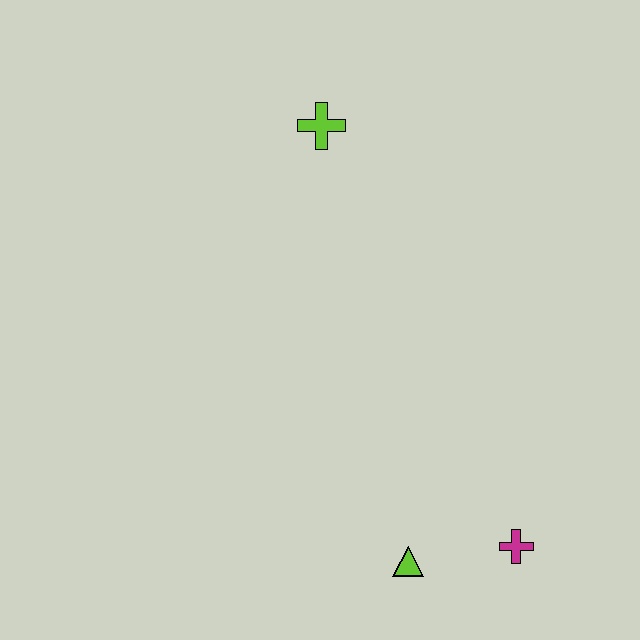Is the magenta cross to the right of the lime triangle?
Yes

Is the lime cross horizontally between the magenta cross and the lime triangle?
No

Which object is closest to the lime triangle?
The magenta cross is closest to the lime triangle.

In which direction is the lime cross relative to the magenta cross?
The lime cross is above the magenta cross.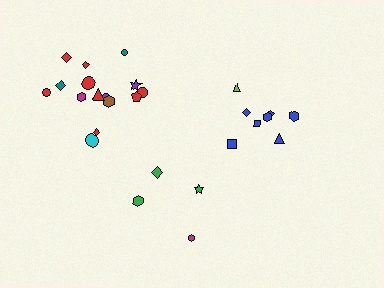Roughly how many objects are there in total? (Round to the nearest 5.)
Roughly 25 objects in total.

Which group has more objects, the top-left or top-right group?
The top-left group.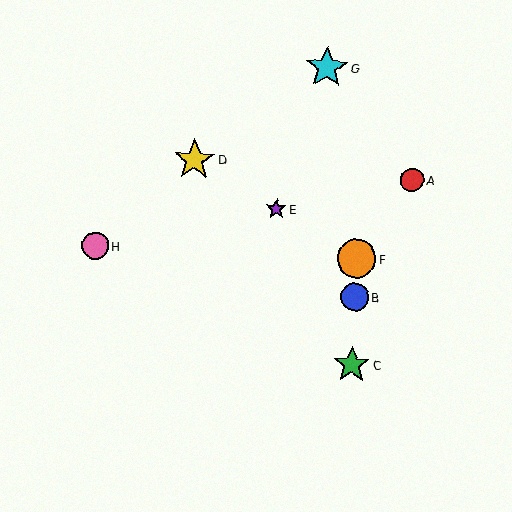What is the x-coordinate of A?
Object A is at x≈412.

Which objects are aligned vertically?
Objects B, C, F are aligned vertically.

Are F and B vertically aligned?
Yes, both are at x≈356.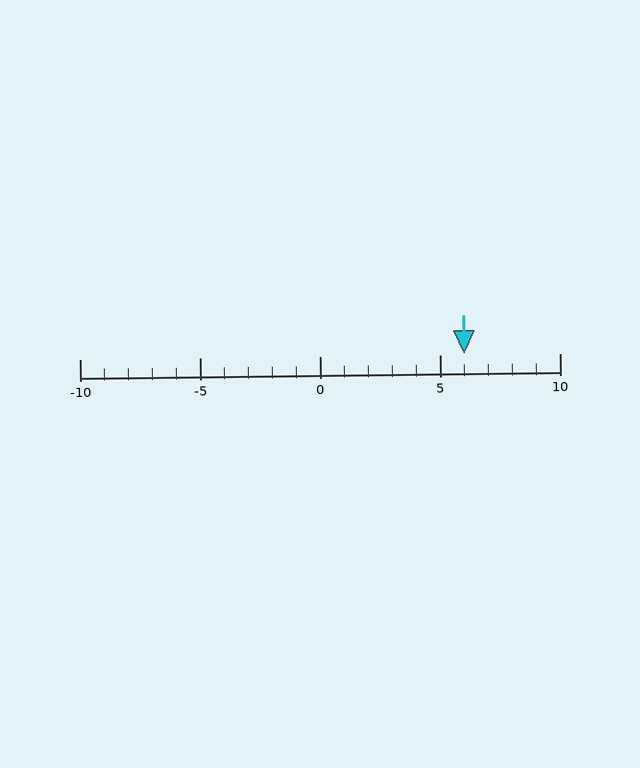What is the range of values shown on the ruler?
The ruler shows values from -10 to 10.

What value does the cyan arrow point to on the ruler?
The cyan arrow points to approximately 6.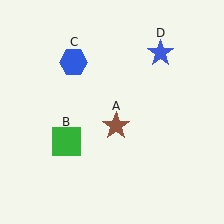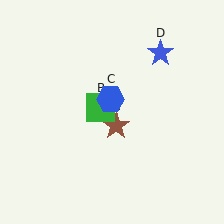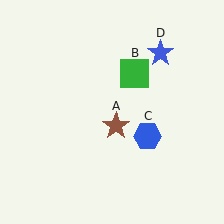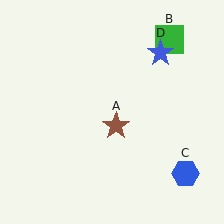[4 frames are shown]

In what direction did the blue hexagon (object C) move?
The blue hexagon (object C) moved down and to the right.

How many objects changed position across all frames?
2 objects changed position: green square (object B), blue hexagon (object C).